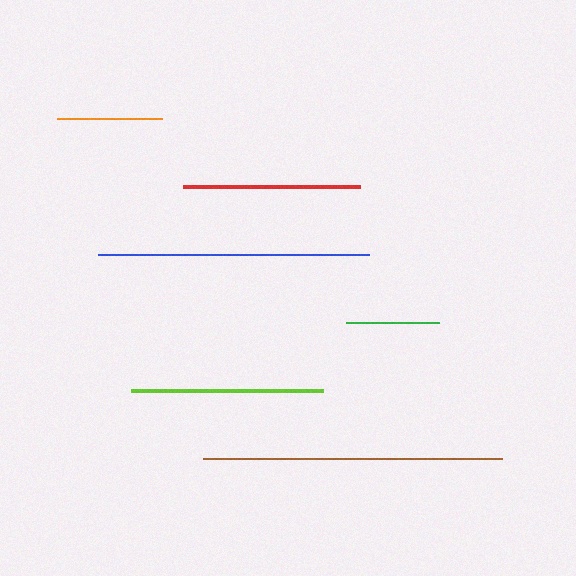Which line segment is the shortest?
The green line is the shortest at approximately 93 pixels.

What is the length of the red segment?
The red segment is approximately 177 pixels long.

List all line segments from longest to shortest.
From longest to shortest: brown, blue, lime, red, orange, green.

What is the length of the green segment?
The green segment is approximately 93 pixels long.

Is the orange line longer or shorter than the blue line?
The blue line is longer than the orange line.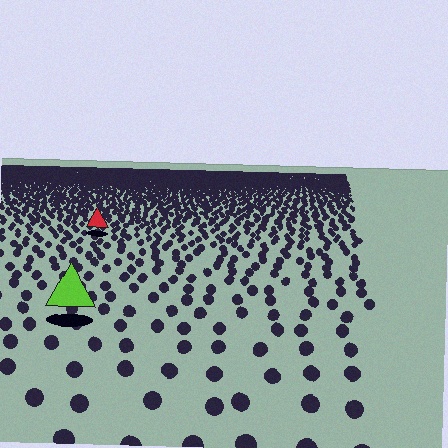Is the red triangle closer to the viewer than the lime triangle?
No. The lime triangle is closer — you can tell from the texture gradient: the ground texture is coarser near it.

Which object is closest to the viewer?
The lime triangle is closest. The texture marks near it are larger and more spread out.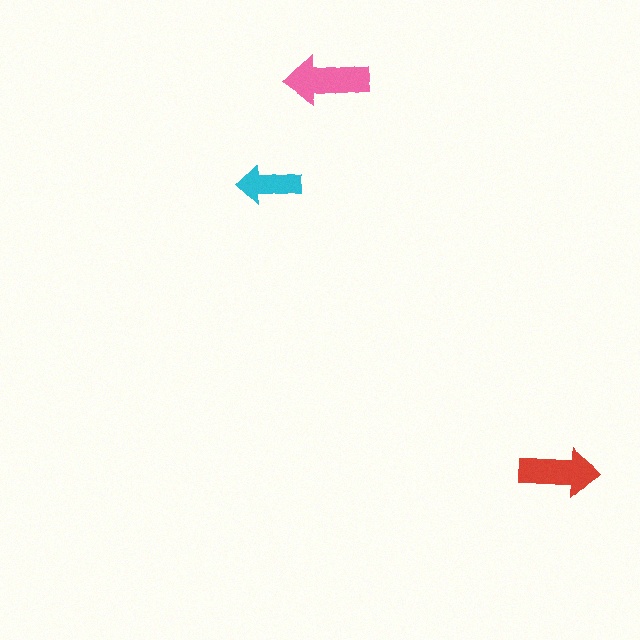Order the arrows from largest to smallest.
the pink one, the red one, the cyan one.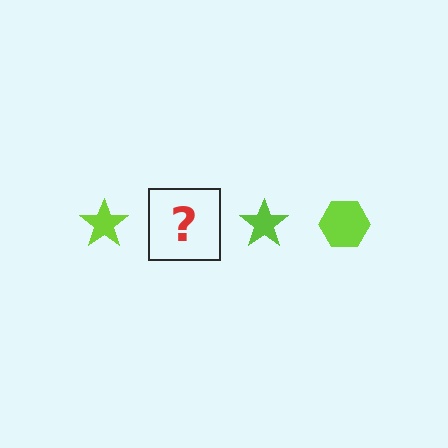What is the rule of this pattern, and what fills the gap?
The rule is that the pattern cycles through star, hexagon shapes in lime. The gap should be filled with a lime hexagon.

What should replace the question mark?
The question mark should be replaced with a lime hexagon.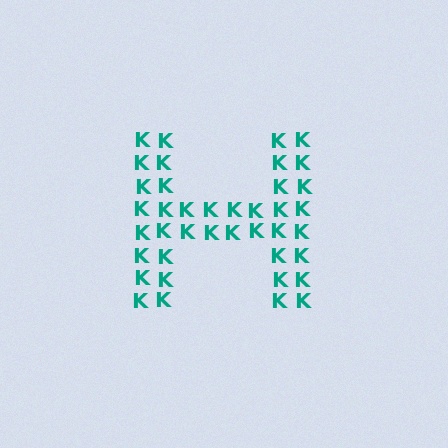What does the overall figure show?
The overall figure shows the letter H.